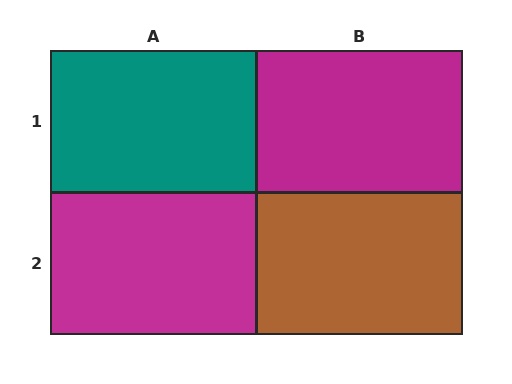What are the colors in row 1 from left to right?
Teal, magenta.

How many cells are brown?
1 cell is brown.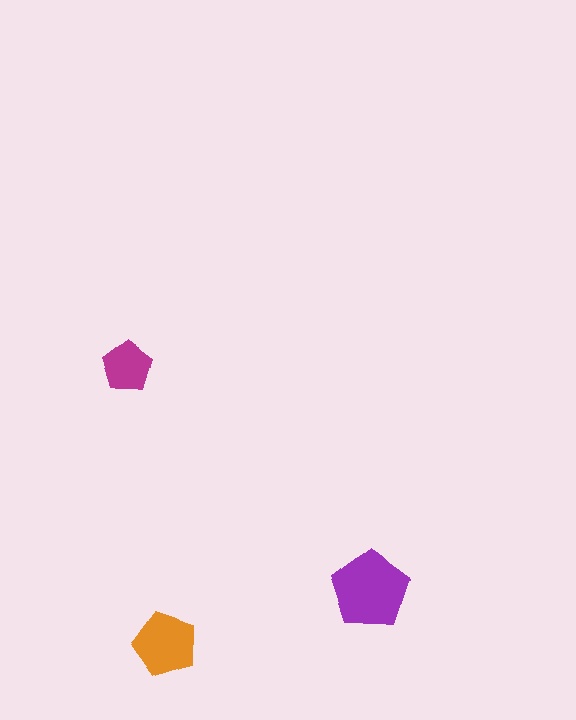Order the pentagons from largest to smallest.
the purple one, the orange one, the magenta one.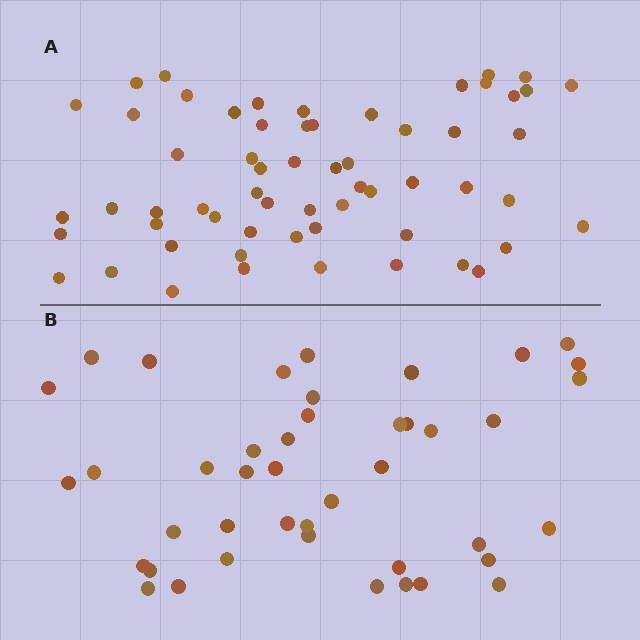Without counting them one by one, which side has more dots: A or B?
Region A (the top region) has more dots.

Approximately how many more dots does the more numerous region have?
Region A has approximately 15 more dots than region B.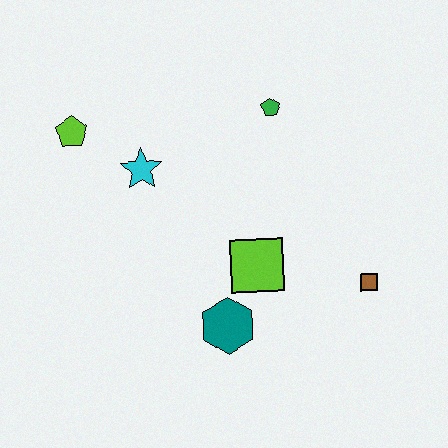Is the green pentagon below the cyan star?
No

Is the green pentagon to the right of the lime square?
Yes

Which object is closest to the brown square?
The lime square is closest to the brown square.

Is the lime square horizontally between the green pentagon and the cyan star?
Yes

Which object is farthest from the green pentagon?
The teal hexagon is farthest from the green pentagon.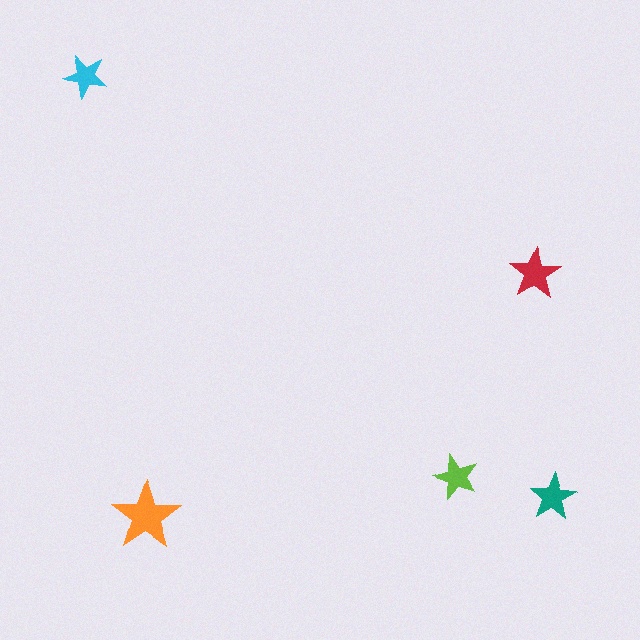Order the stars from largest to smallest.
the orange one, the red one, the teal one, the lime one, the cyan one.